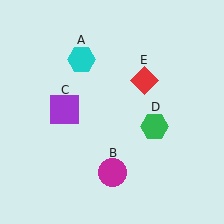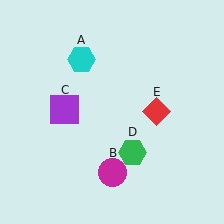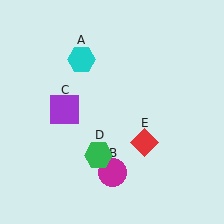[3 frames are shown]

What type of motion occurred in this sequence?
The green hexagon (object D), red diamond (object E) rotated clockwise around the center of the scene.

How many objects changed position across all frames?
2 objects changed position: green hexagon (object D), red diamond (object E).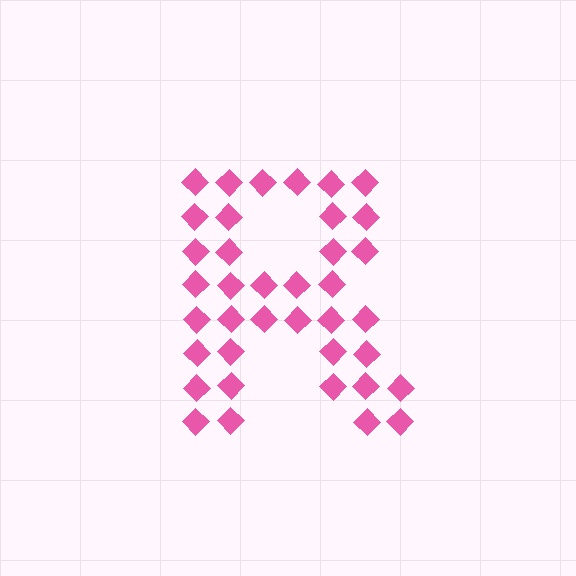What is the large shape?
The large shape is the letter R.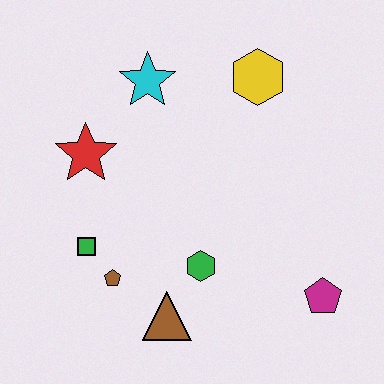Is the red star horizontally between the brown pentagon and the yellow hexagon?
No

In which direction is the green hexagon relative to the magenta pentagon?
The green hexagon is to the left of the magenta pentagon.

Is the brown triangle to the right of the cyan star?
Yes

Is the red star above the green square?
Yes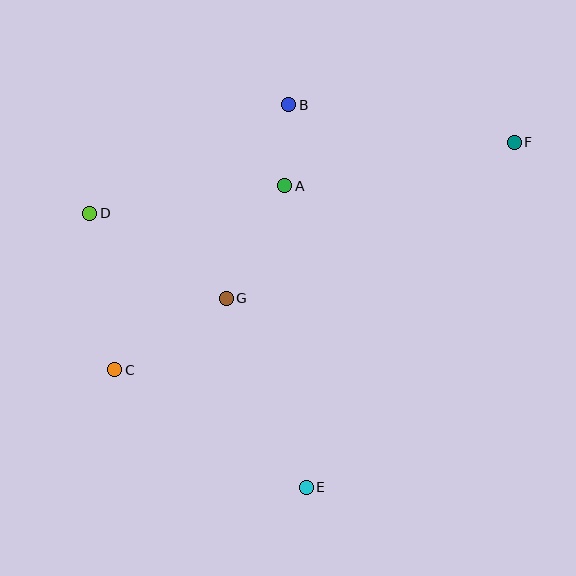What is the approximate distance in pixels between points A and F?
The distance between A and F is approximately 234 pixels.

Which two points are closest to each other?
Points A and B are closest to each other.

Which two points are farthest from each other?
Points C and F are farthest from each other.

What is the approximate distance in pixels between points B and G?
The distance between B and G is approximately 203 pixels.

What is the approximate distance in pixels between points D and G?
The distance between D and G is approximately 161 pixels.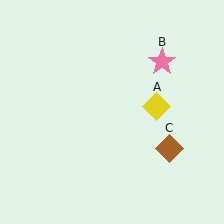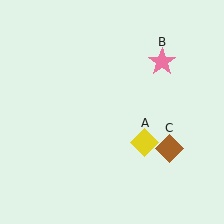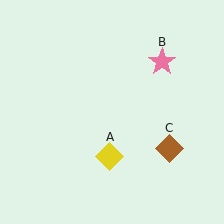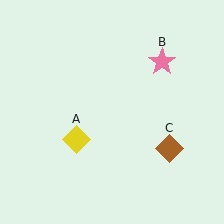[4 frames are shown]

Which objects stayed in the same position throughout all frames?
Pink star (object B) and brown diamond (object C) remained stationary.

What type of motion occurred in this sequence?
The yellow diamond (object A) rotated clockwise around the center of the scene.